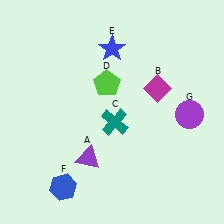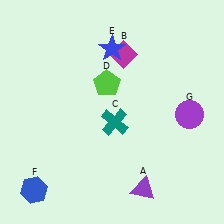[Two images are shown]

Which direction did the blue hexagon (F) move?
The blue hexagon (F) moved left.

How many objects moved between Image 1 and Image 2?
3 objects moved between the two images.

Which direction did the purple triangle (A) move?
The purple triangle (A) moved right.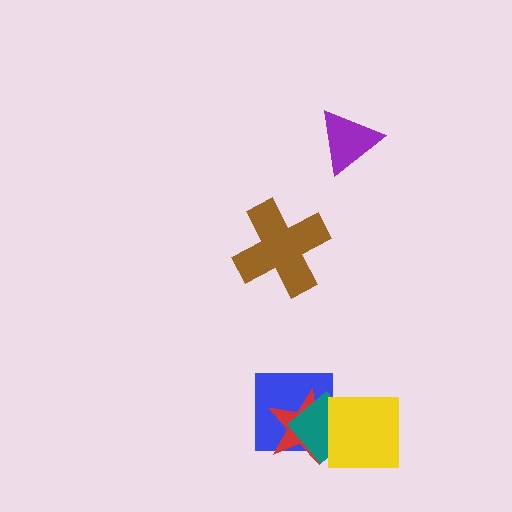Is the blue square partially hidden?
Yes, it is partially covered by another shape.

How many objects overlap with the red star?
3 objects overlap with the red star.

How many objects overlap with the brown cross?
0 objects overlap with the brown cross.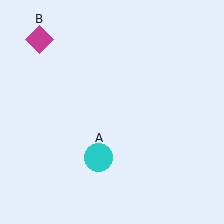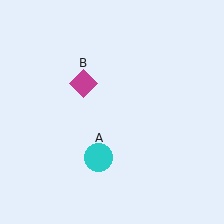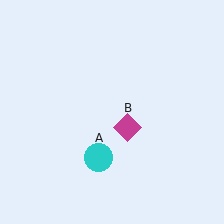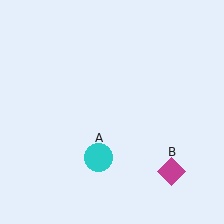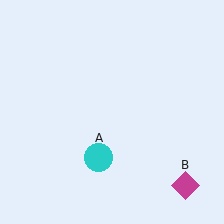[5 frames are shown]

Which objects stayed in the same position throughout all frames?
Cyan circle (object A) remained stationary.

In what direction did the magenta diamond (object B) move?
The magenta diamond (object B) moved down and to the right.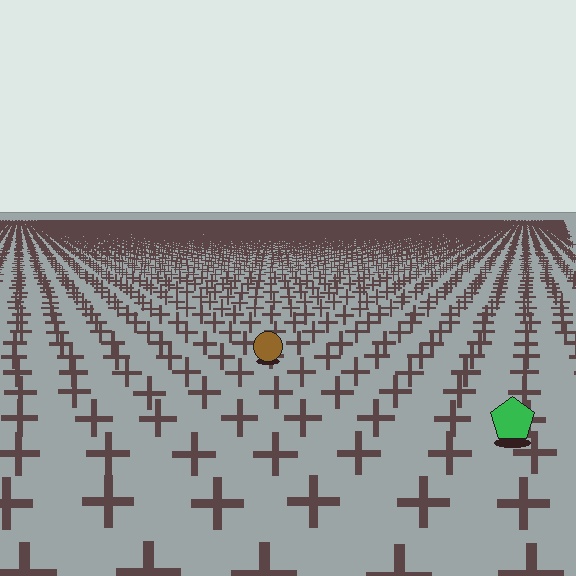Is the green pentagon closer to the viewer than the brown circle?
Yes. The green pentagon is closer — you can tell from the texture gradient: the ground texture is coarser near it.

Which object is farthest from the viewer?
The brown circle is farthest from the viewer. It appears smaller and the ground texture around it is denser.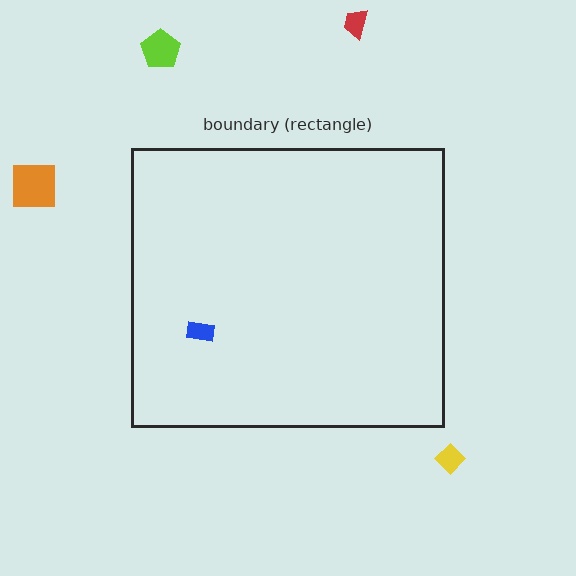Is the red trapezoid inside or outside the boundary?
Outside.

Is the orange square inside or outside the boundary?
Outside.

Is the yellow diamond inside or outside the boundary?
Outside.